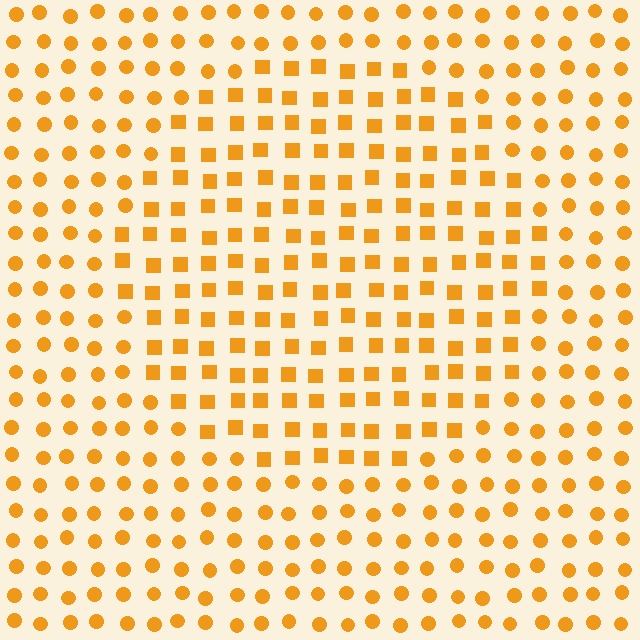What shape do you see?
I see a circle.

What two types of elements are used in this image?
The image uses squares inside the circle region and circles outside it.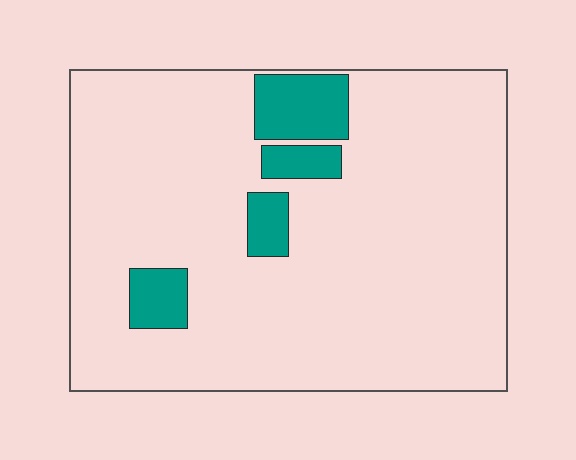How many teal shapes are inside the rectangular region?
4.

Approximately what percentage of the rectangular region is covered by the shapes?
Approximately 10%.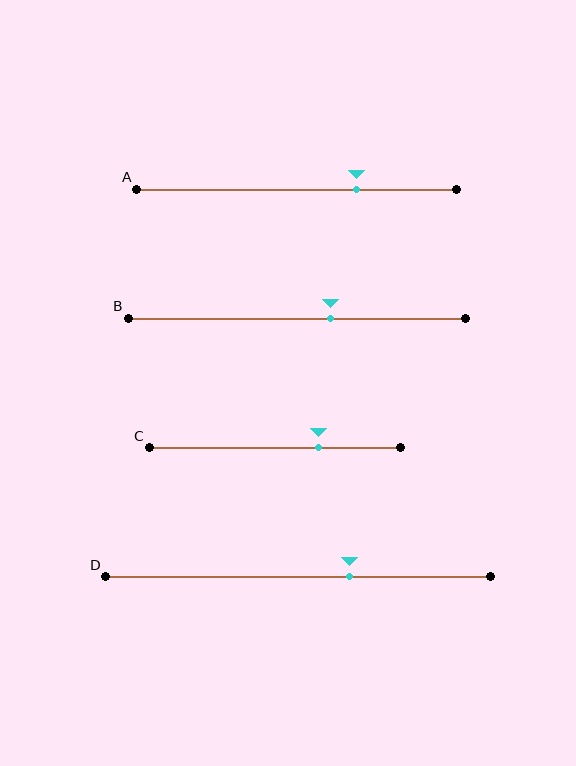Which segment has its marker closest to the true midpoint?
Segment B has its marker closest to the true midpoint.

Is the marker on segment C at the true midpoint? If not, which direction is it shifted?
No, the marker on segment C is shifted to the right by about 17% of the segment length.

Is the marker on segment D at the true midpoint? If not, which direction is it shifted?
No, the marker on segment D is shifted to the right by about 13% of the segment length.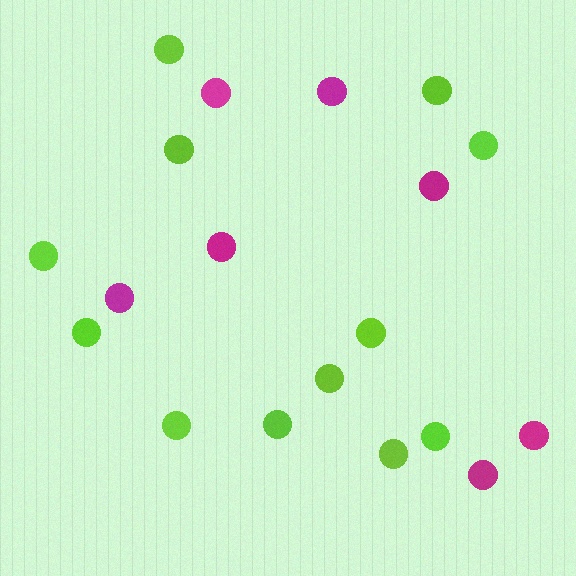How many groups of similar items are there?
There are 2 groups: one group of magenta circles (7) and one group of lime circles (12).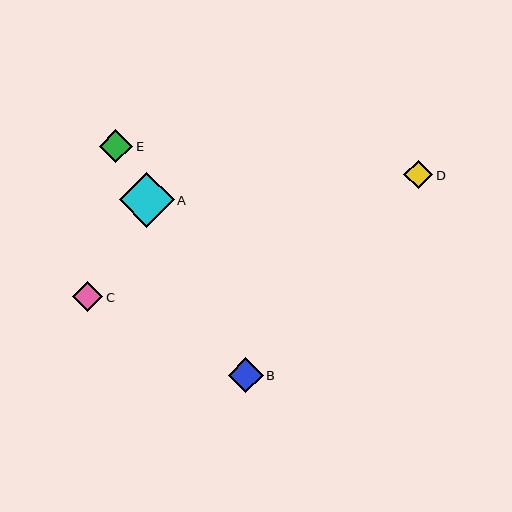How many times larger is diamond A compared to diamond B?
Diamond A is approximately 1.6 times the size of diamond B.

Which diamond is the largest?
Diamond A is the largest with a size of approximately 55 pixels.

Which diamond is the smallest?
Diamond D is the smallest with a size of approximately 29 pixels.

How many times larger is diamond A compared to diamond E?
Diamond A is approximately 1.6 times the size of diamond E.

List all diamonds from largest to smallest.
From largest to smallest: A, B, E, C, D.